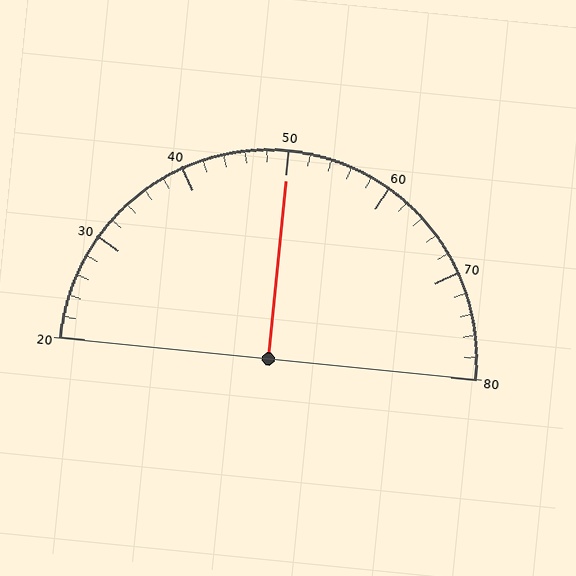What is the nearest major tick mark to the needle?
The nearest major tick mark is 50.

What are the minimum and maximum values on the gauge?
The gauge ranges from 20 to 80.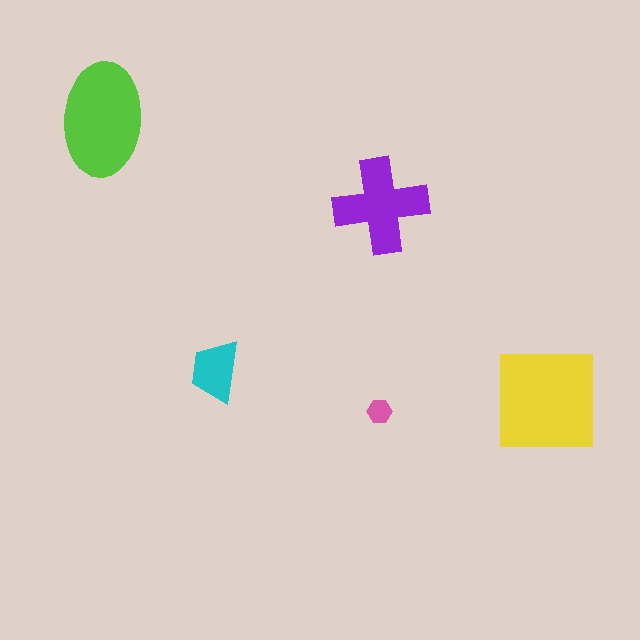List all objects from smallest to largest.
The pink hexagon, the cyan trapezoid, the purple cross, the lime ellipse, the yellow square.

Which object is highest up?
The lime ellipse is topmost.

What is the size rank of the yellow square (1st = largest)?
1st.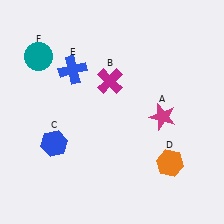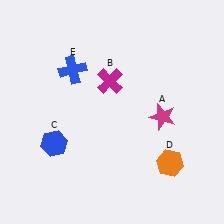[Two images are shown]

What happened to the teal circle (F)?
The teal circle (F) was removed in Image 2. It was in the top-left area of Image 1.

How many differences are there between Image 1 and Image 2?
There is 1 difference between the two images.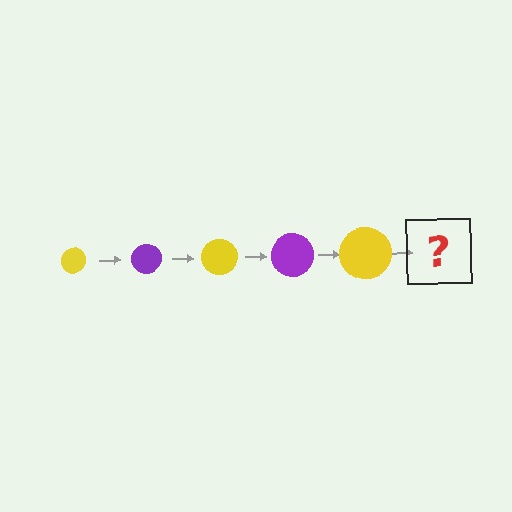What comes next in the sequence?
The next element should be a purple circle, larger than the previous one.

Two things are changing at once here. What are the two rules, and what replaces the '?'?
The two rules are that the circle grows larger each step and the color cycles through yellow and purple. The '?' should be a purple circle, larger than the previous one.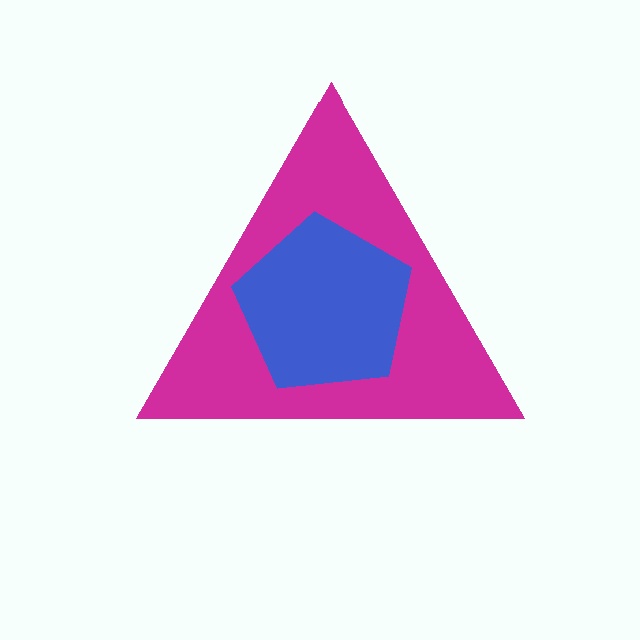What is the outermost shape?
The magenta triangle.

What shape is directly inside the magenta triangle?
The blue pentagon.